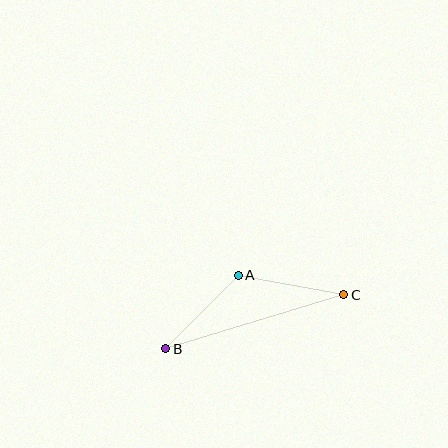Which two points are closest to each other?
Points A and B are closest to each other.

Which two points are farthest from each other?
Points B and C are farthest from each other.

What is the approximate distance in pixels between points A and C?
The distance between A and C is approximately 107 pixels.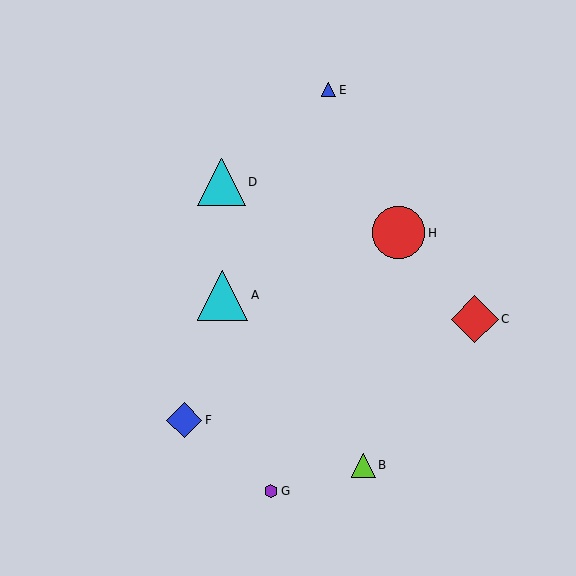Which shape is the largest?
The red circle (labeled H) is the largest.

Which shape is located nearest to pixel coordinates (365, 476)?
The lime triangle (labeled B) at (363, 465) is nearest to that location.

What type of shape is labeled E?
Shape E is a blue triangle.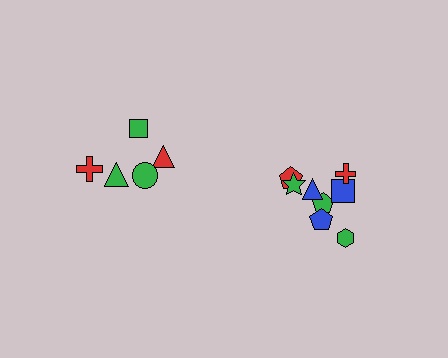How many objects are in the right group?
There are 8 objects.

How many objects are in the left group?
There are 5 objects.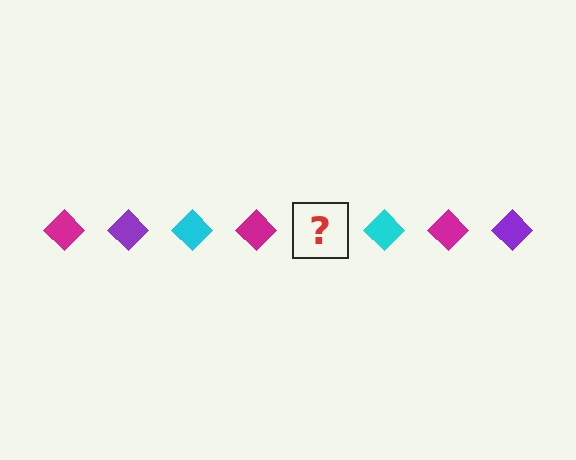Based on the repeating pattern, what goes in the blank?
The blank should be a purple diamond.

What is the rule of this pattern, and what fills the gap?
The rule is that the pattern cycles through magenta, purple, cyan diamonds. The gap should be filled with a purple diamond.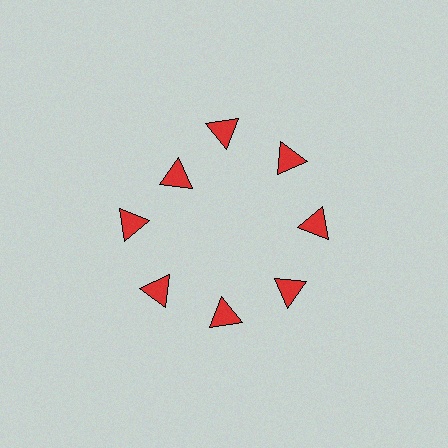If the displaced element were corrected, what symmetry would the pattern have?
It would have 8-fold rotational symmetry — the pattern would map onto itself every 45 degrees.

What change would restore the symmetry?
The symmetry would be restored by moving it outward, back onto the ring so that all 8 triangles sit at equal angles and equal distance from the center.